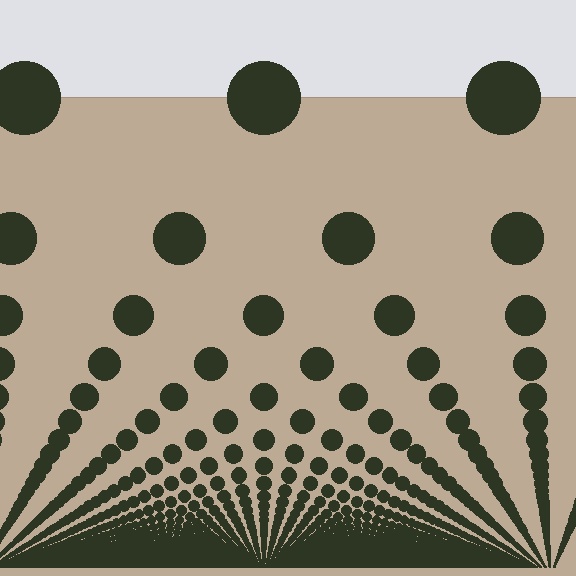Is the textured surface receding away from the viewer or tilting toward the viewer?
The surface appears to tilt toward the viewer. Texture elements get larger and sparser toward the top.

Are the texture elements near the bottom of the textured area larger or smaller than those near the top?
Smaller. The gradient is inverted — elements near the bottom are smaller and denser.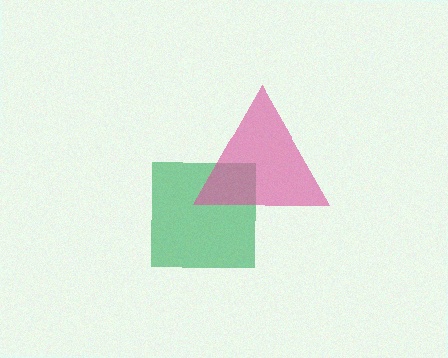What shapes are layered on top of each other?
The layered shapes are: a green square, a pink triangle.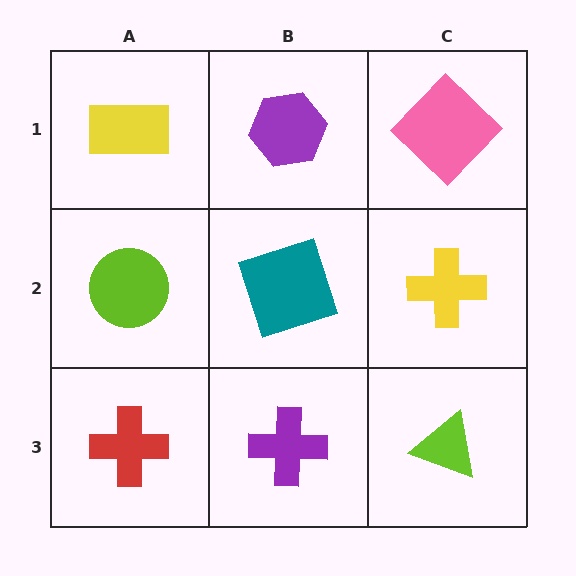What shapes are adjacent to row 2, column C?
A pink diamond (row 1, column C), a lime triangle (row 3, column C), a teal square (row 2, column B).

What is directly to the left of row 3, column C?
A purple cross.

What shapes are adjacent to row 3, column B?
A teal square (row 2, column B), a red cross (row 3, column A), a lime triangle (row 3, column C).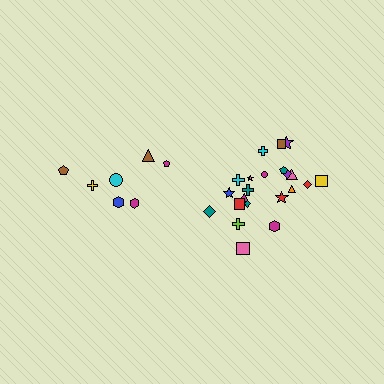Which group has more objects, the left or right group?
The right group.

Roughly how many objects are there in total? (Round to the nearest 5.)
Roughly 30 objects in total.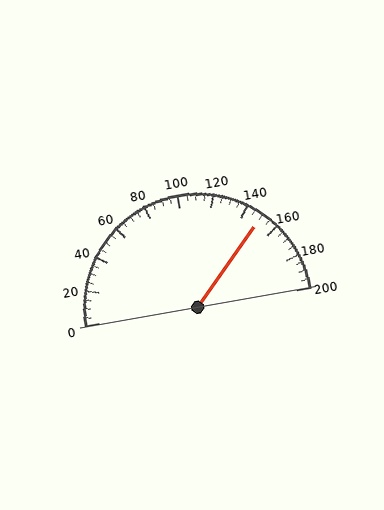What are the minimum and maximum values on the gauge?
The gauge ranges from 0 to 200.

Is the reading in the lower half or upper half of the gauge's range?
The reading is in the upper half of the range (0 to 200).